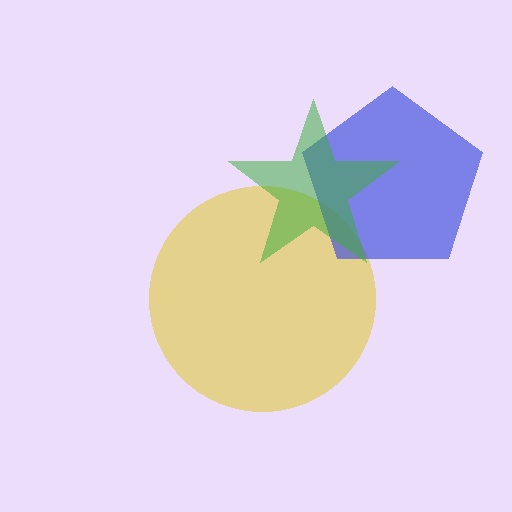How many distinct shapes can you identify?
There are 3 distinct shapes: a yellow circle, a blue pentagon, a green star.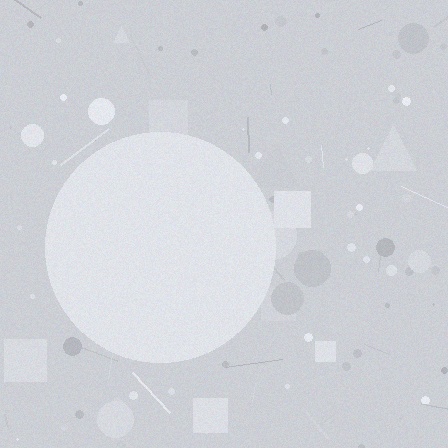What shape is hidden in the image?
A circle is hidden in the image.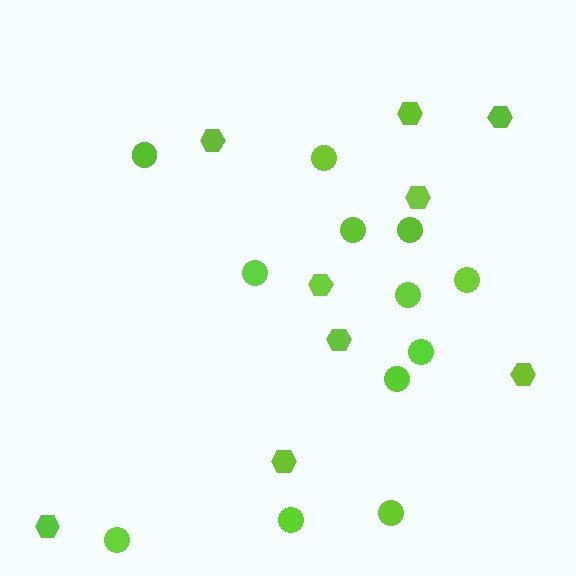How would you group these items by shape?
There are 2 groups: one group of hexagons (9) and one group of circles (12).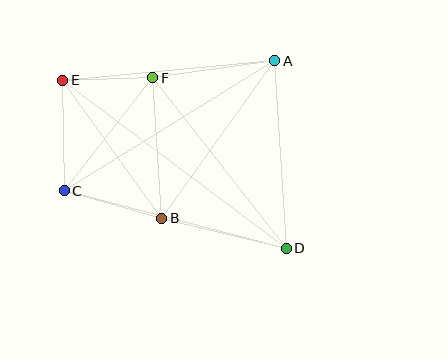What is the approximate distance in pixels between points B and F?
The distance between B and F is approximately 141 pixels.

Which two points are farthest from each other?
Points D and E are farthest from each other.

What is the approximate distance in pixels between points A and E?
The distance between A and E is approximately 213 pixels.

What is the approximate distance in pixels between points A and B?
The distance between A and B is approximately 194 pixels.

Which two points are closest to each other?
Points E and F are closest to each other.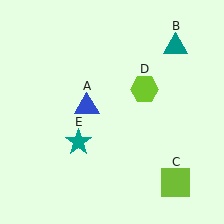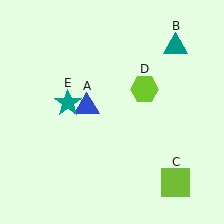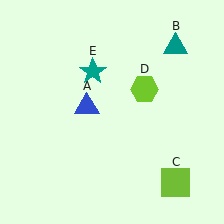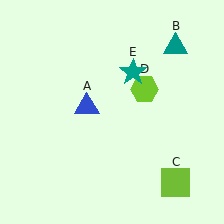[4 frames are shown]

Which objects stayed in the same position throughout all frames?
Blue triangle (object A) and teal triangle (object B) and lime square (object C) and lime hexagon (object D) remained stationary.